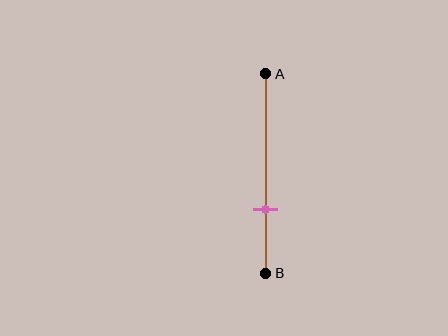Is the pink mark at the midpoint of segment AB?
No, the mark is at about 70% from A, not at the 50% midpoint.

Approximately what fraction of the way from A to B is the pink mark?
The pink mark is approximately 70% of the way from A to B.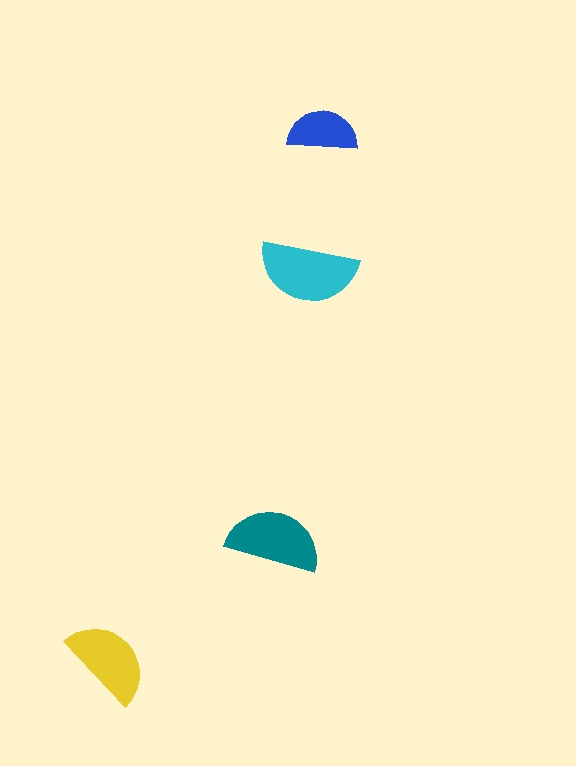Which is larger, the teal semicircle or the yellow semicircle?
The teal one.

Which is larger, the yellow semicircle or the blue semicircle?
The yellow one.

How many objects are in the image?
There are 4 objects in the image.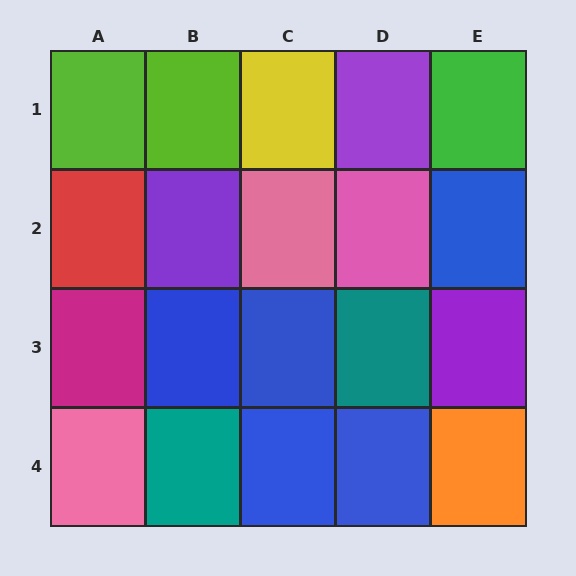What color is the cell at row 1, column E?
Green.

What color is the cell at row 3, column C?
Blue.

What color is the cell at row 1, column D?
Purple.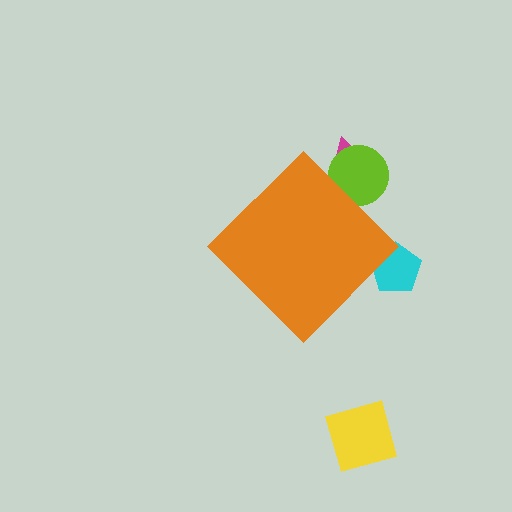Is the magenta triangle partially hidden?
Yes, the magenta triangle is partially hidden behind the orange diamond.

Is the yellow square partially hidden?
No, the yellow square is fully visible.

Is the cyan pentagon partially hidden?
Yes, the cyan pentagon is partially hidden behind the orange diamond.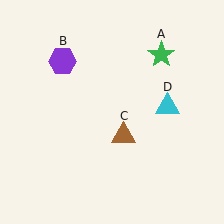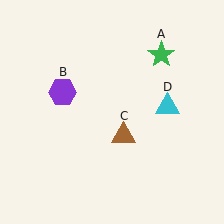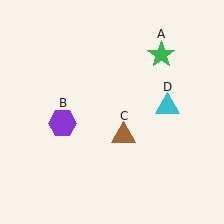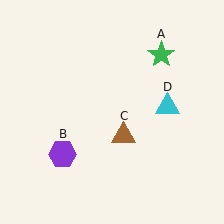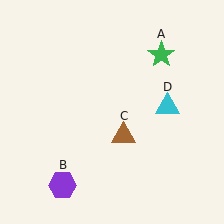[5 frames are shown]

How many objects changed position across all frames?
1 object changed position: purple hexagon (object B).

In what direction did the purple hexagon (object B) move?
The purple hexagon (object B) moved down.